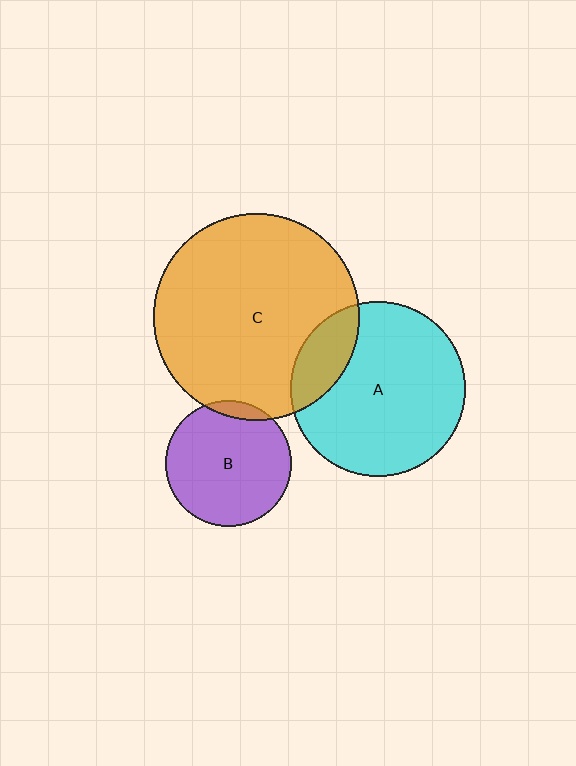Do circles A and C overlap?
Yes.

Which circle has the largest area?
Circle C (orange).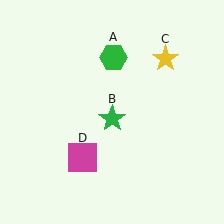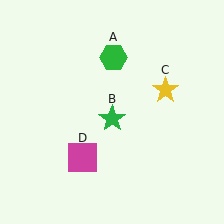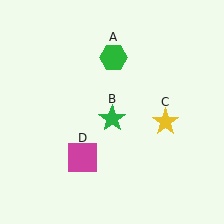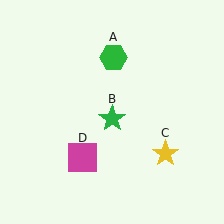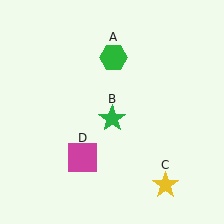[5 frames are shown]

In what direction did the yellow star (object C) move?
The yellow star (object C) moved down.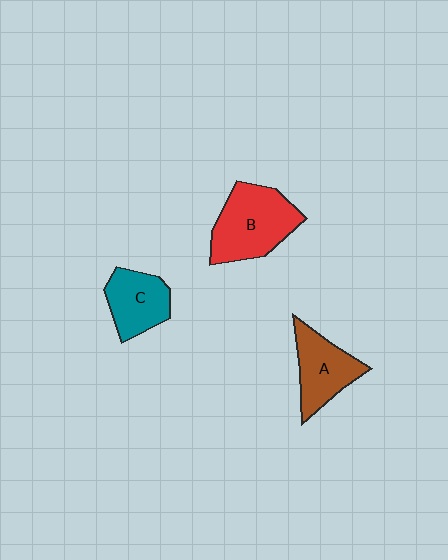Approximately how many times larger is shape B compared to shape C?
Approximately 1.5 times.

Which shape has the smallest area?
Shape C (teal).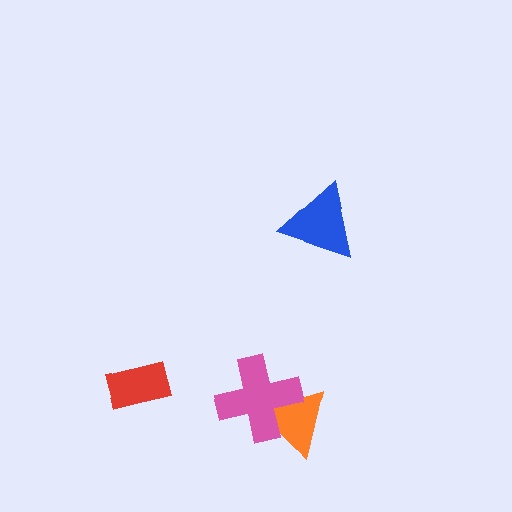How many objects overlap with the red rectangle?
0 objects overlap with the red rectangle.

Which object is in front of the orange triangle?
The pink cross is in front of the orange triangle.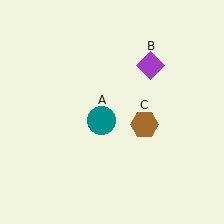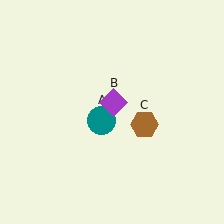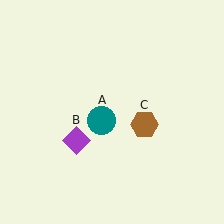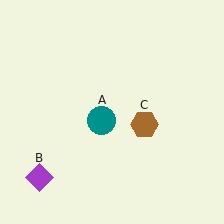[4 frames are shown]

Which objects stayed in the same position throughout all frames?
Teal circle (object A) and brown hexagon (object C) remained stationary.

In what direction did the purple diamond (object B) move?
The purple diamond (object B) moved down and to the left.